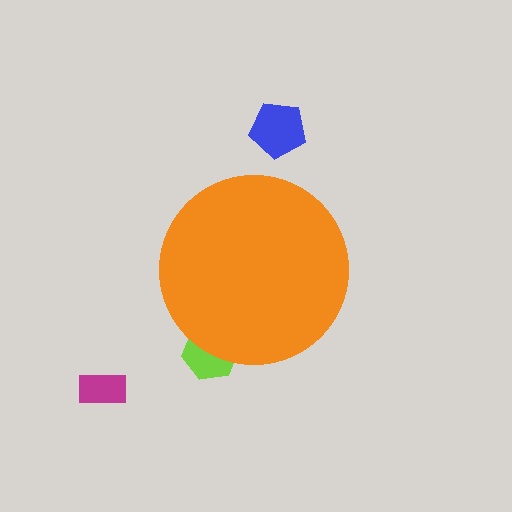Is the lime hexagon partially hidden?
Yes, the lime hexagon is partially hidden behind the orange circle.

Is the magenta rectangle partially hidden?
No, the magenta rectangle is fully visible.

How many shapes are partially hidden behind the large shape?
1 shape is partially hidden.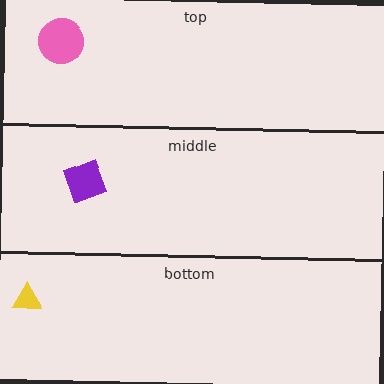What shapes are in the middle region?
The purple square.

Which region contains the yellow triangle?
The bottom region.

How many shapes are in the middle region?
1.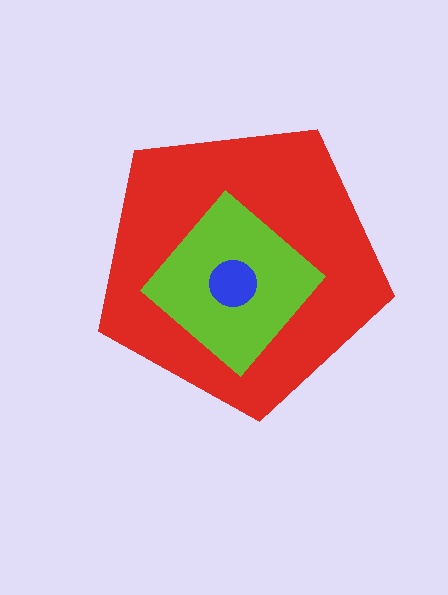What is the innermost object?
The blue circle.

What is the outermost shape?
The red pentagon.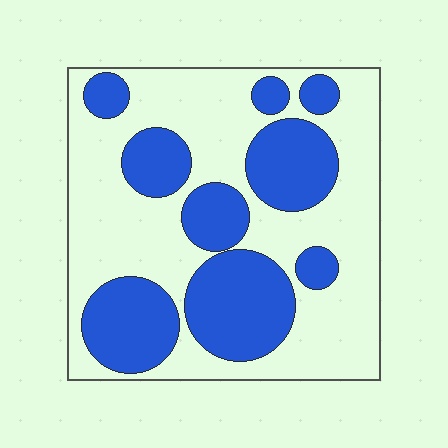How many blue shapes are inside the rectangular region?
9.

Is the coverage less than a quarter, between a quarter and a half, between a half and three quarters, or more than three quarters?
Between a quarter and a half.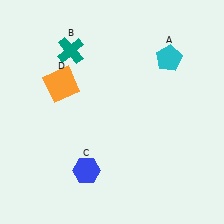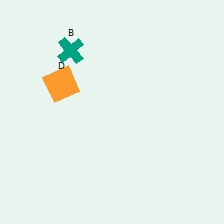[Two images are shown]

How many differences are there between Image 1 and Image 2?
There are 2 differences between the two images.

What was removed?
The cyan pentagon (A), the blue hexagon (C) were removed in Image 2.